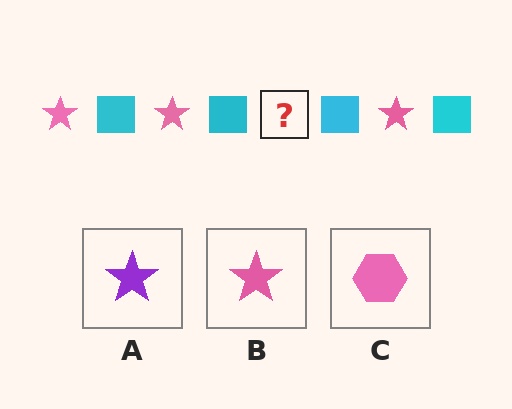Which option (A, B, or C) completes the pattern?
B.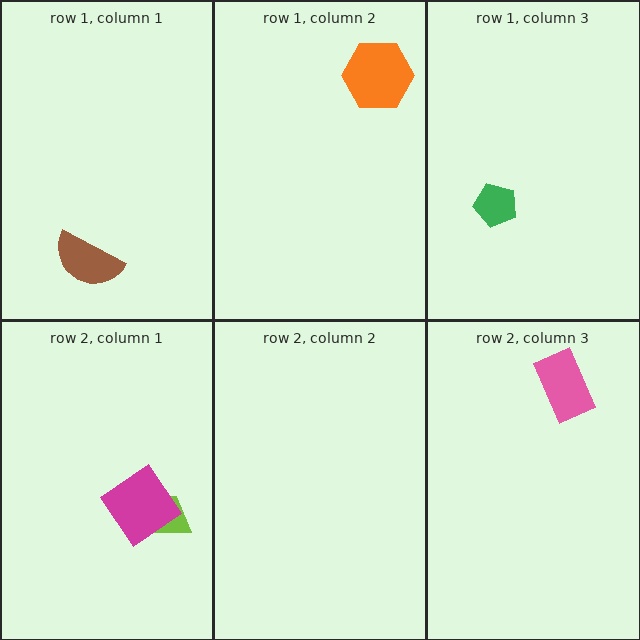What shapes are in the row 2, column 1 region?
The lime trapezoid, the magenta diamond.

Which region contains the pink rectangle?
The row 2, column 3 region.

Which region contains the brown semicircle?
The row 1, column 1 region.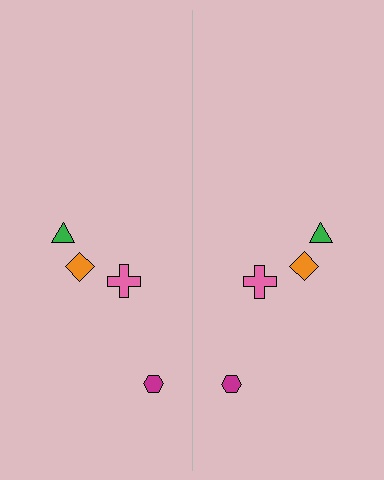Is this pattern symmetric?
Yes, this pattern has bilateral (reflection) symmetry.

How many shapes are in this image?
There are 8 shapes in this image.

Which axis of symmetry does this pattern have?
The pattern has a vertical axis of symmetry running through the center of the image.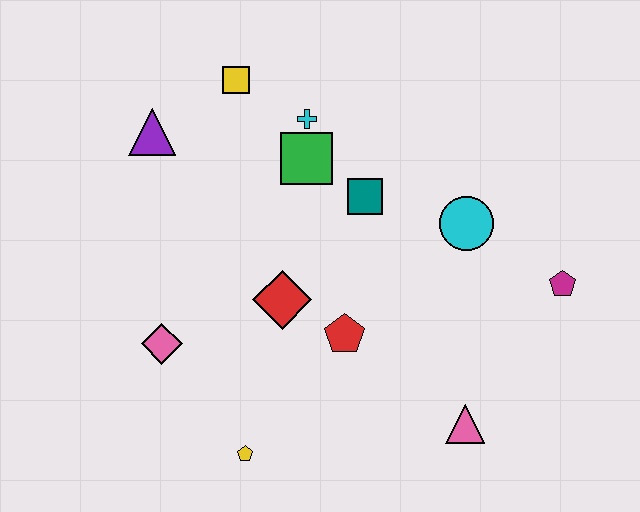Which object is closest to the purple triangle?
The yellow square is closest to the purple triangle.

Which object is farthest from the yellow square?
The pink triangle is farthest from the yellow square.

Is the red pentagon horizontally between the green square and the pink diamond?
No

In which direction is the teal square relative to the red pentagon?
The teal square is above the red pentagon.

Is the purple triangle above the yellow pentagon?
Yes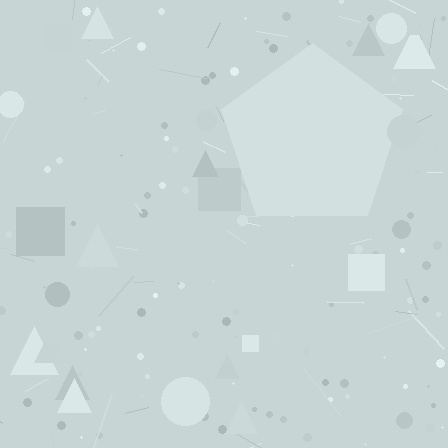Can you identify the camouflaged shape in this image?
The camouflaged shape is a pentagon.